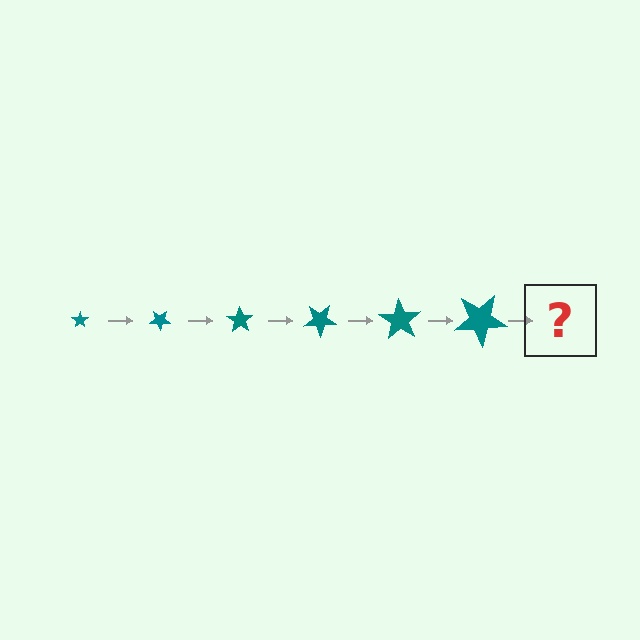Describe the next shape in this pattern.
It should be a star, larger than the previous one and rotated 210 degrees from the start.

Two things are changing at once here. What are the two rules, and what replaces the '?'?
The two rules are that the star grows larger each step and it rotates 35 degrees each step. The '?' should be a star, larger than the previous one and rotated 210 degrees from the start.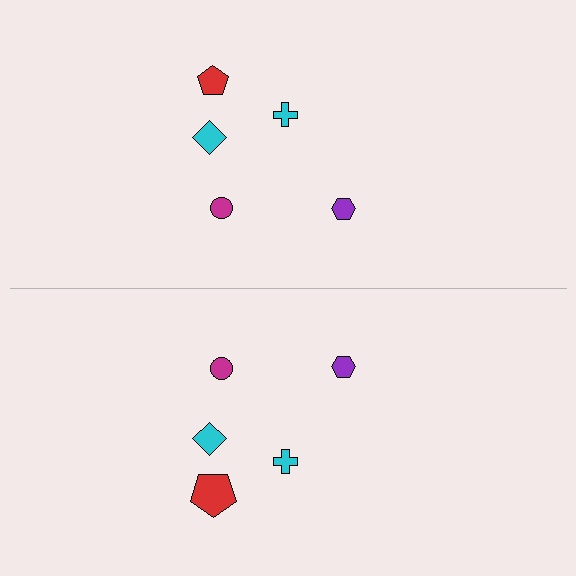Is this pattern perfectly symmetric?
No, the pattern is not perfectly symmetric. The red pentagon on the bottom side has a different size than its mirror counterpart.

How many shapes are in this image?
There are 10 shapes in this image.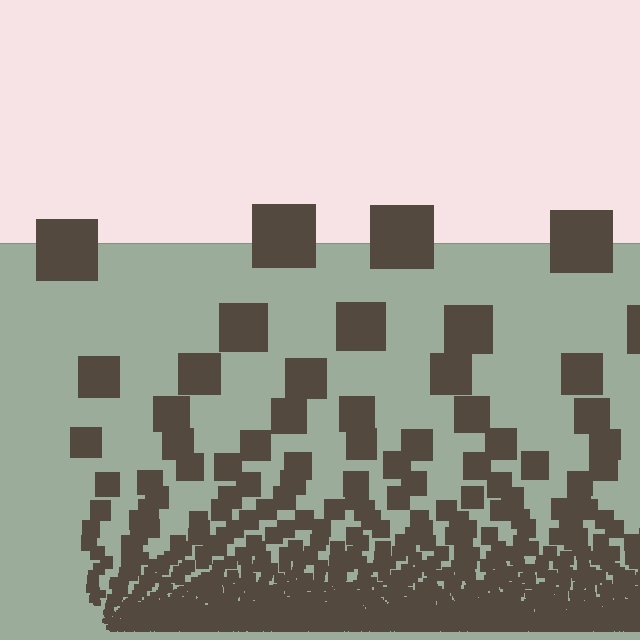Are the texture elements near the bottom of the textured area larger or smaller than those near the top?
Smaller. The gradient is inverted — elements near the bottom are smaller and denser.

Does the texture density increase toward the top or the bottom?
Density increases toward the bottom.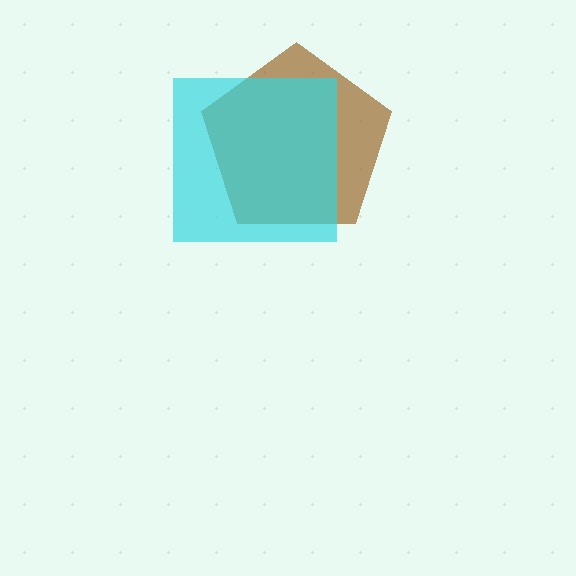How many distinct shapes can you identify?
There are 2 distinct shapes: a brown pentagon, a cyan square.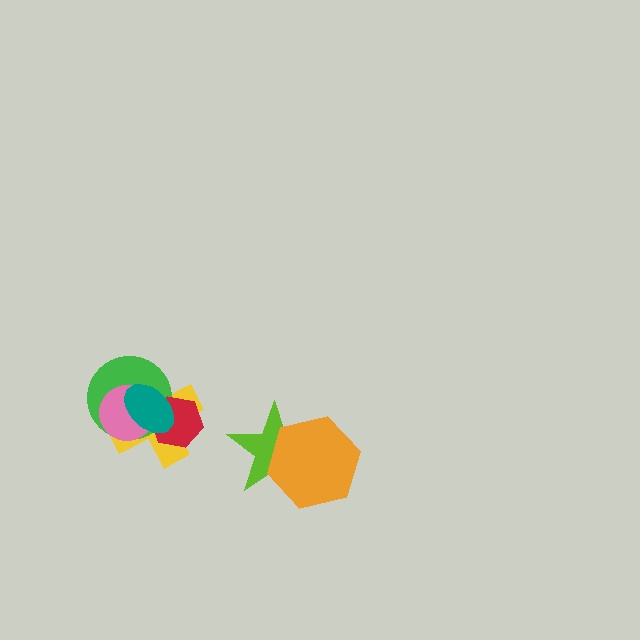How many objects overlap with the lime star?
1 object overlaps with the lime star.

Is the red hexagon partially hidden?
Yes, it is partially covered by another shape.